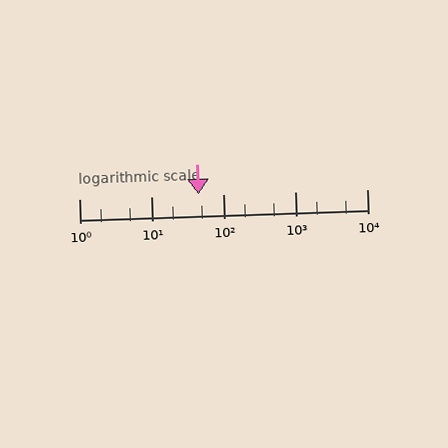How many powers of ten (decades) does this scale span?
The scale spans 4 decades, from 1 to 10000.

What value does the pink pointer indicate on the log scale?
The pointer indicates approximately 45.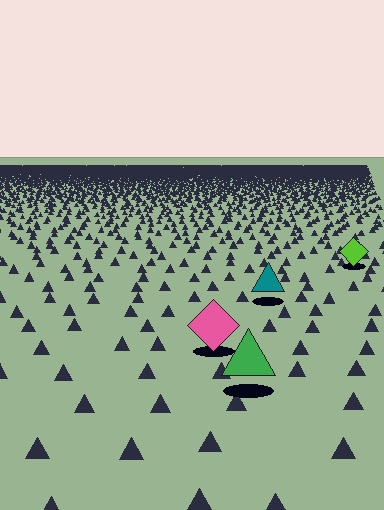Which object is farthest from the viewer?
The lime diamond is farthest from the viewer. It appears smaller and the ground texture around it is denser.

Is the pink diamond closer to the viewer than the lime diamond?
Yes. The pink diamond is closer — you can tell from the texture gradient: the ground texture is coarser near it.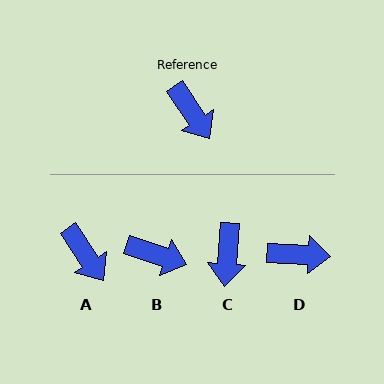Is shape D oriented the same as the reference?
No, it is off by about 53 degrees.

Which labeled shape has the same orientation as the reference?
A.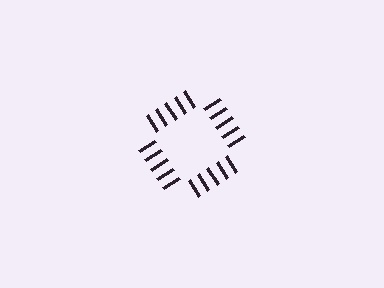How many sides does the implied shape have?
4 sides — the line-ends trace a square.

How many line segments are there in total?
20 — 5 along each of the 4 edges.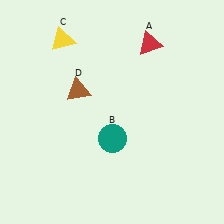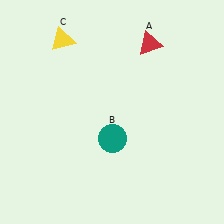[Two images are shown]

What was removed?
The brown triangle (D) was removed in Image 2.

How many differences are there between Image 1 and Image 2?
There is 1 difference between the two images.